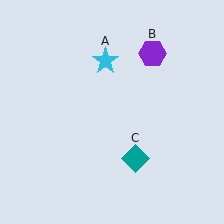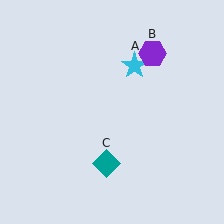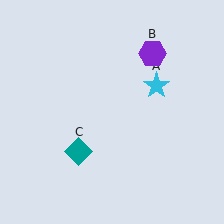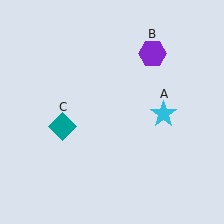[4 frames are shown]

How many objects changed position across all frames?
2 objects changed position: cyan star (object A), teal diamond (object C).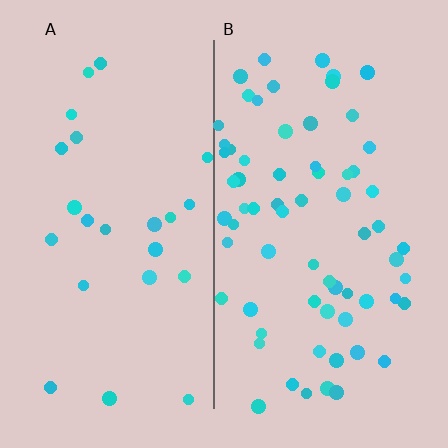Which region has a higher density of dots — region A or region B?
B (the right).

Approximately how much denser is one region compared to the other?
Approximately 2.9× — region B over region A.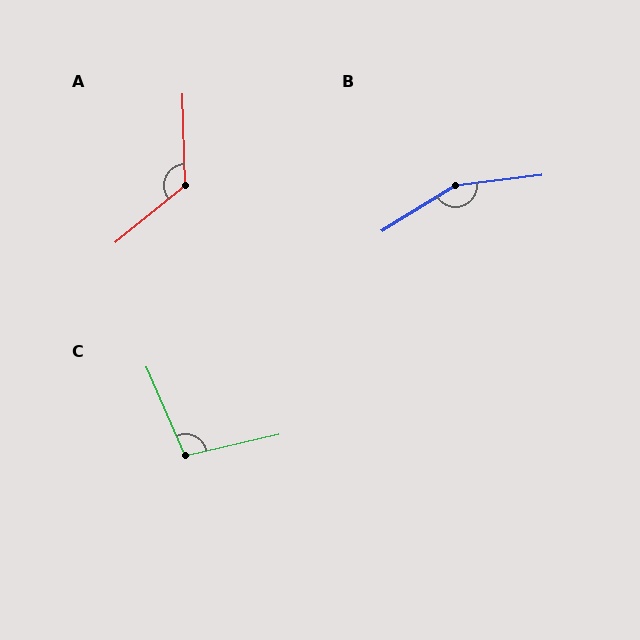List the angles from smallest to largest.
C (100°), A (128°), B (155°).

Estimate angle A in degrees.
Approximately 128 degrees.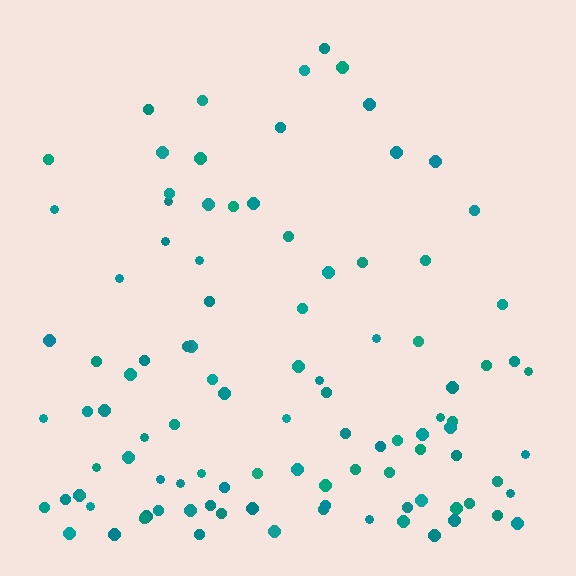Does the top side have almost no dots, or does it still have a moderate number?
Still a moderate number, just noticeably fewer than the bottom.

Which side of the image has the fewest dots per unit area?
The top.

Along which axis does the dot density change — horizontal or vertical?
Vertical.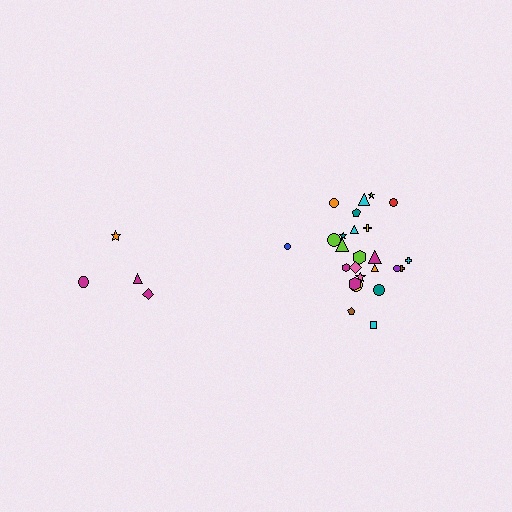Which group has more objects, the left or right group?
The right group.